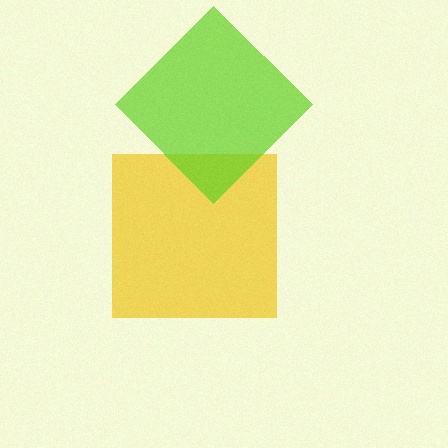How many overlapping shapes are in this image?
There are 2 overlapping shapes in the image.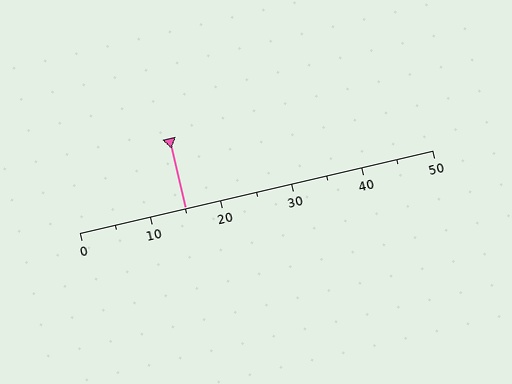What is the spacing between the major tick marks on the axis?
The major ticks are spaced 10 apart.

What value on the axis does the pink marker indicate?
The marker indicates approximately 15.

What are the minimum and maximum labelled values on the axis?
The axis runs from 0 to 50.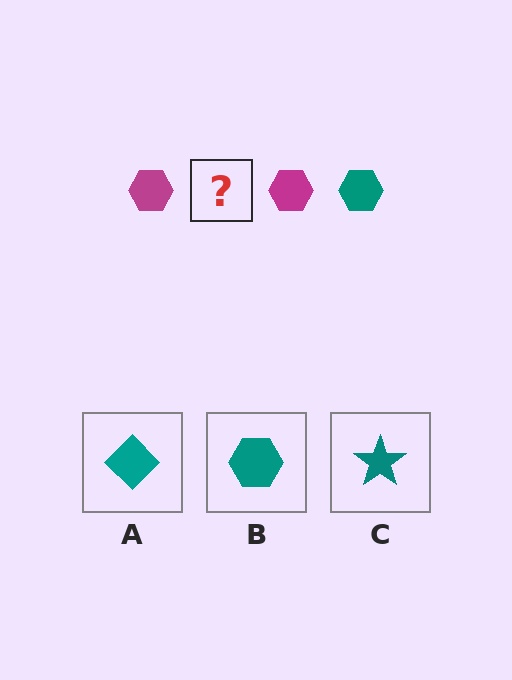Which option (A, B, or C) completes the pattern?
B.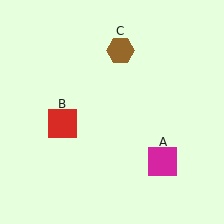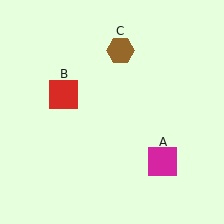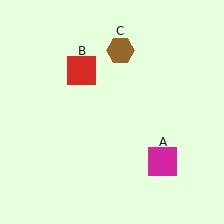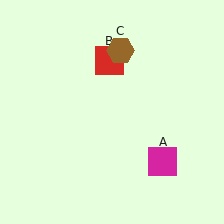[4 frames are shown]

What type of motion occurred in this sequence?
The red square (object B) rotated clockwise around the center of the scene.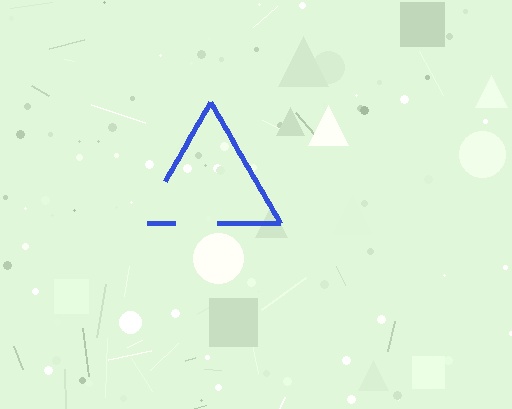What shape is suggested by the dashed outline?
The dashed outline suggests a triangle.